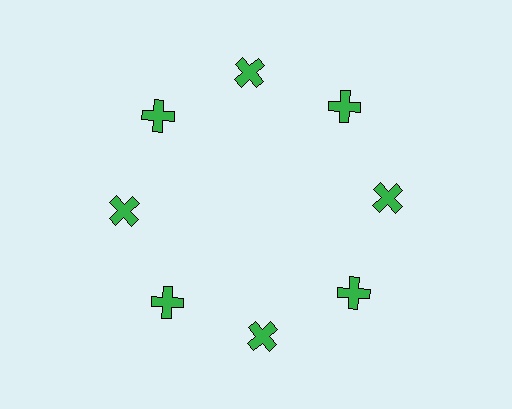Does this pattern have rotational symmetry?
Yes, this pattern has 8-fold rotational symmetry. It looks the same after rotating 45 degrees around the center.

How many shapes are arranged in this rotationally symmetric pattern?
There are 8 shapes, arranged in 8 groups of 1.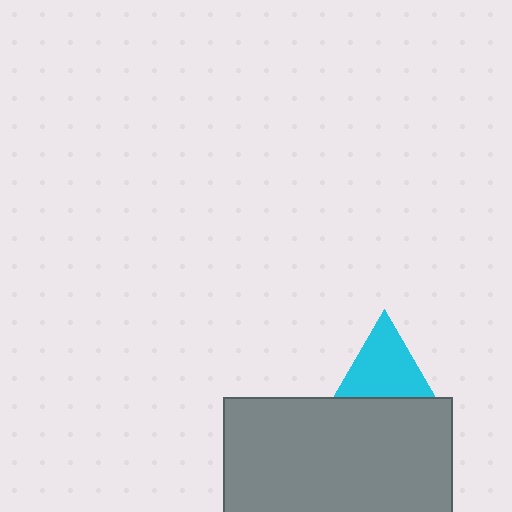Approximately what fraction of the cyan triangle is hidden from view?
Roughly 33% of the cyan triangle is hidden behind the gray rectangle.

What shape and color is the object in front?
The object in front is a gray rectangle.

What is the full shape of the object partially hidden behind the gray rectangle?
The partially hidden object is a cyan triangle.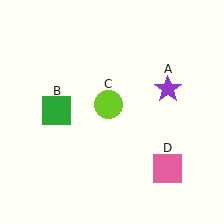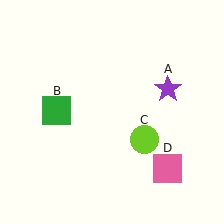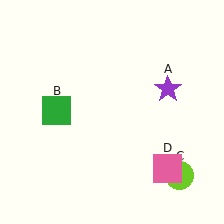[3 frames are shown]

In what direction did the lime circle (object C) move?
The lime circle (object C) moved down and to the right.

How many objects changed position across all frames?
1 object changed position: lime circle (object C).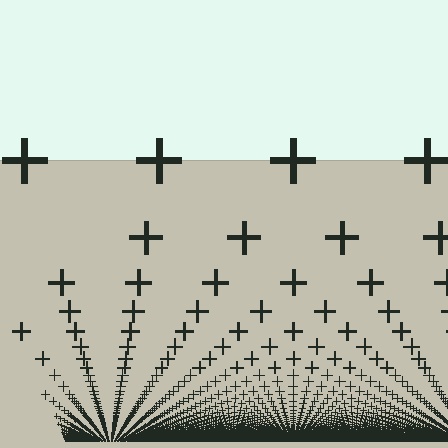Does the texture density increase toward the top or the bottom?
Density increases toward the bottom.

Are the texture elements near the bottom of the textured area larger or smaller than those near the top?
Smaller. The gradient is inverted — elements near the bottom are smaller and denser.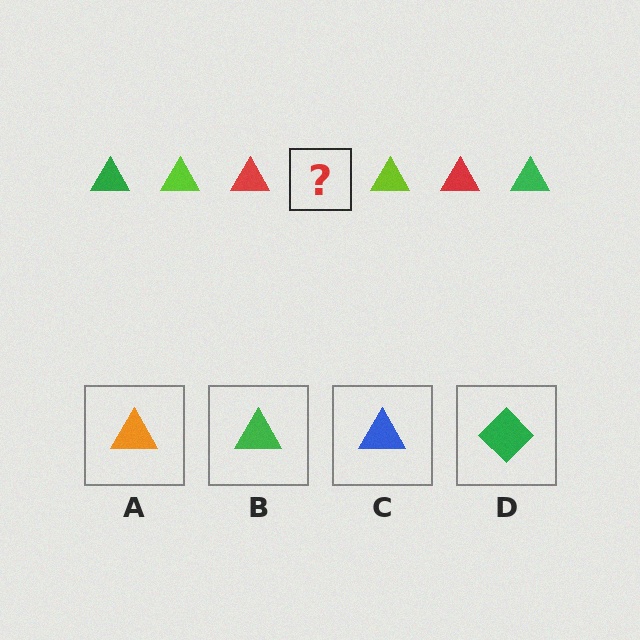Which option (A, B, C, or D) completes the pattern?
B.